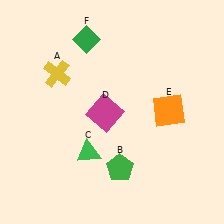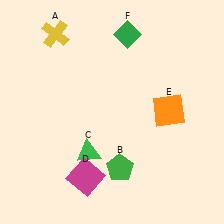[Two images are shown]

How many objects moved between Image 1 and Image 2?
3 objects moved between the two images.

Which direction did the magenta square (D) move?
The magenta square (D) moved down.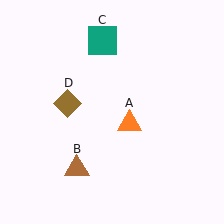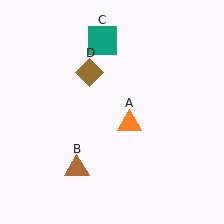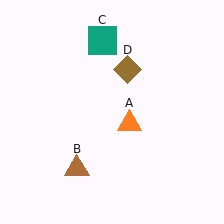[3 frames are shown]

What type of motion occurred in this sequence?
The brown diamond (object D) rotated clockwise around the center of the scene.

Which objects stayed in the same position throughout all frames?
Orange triangle (object A) and brown triangle (object B) and teal square (object C) remained stationary.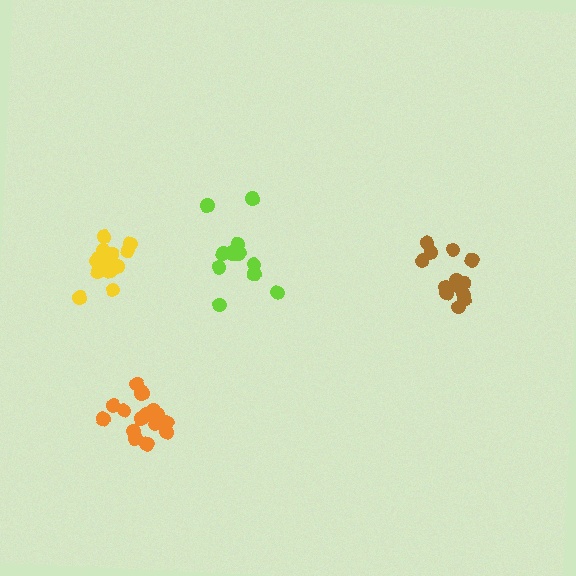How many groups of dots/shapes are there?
There are 4 groups.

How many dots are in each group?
Group 1: 14 dots, Group 2: 15 dots, Group 3: 12 dots, Group 4: 16 dots (57 total).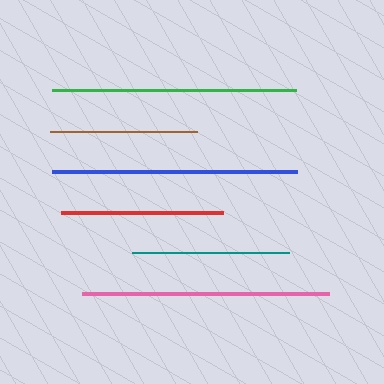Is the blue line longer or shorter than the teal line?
The blue line is longer than the teal line.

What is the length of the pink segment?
The pink segment is approximately 248 pixels long.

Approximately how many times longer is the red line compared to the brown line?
The red line is approximately 1.1 times the length of the brown line.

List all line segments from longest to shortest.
From longest to shortest: pink, blue, green, red, teal, brown.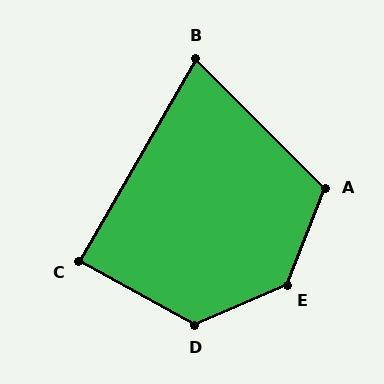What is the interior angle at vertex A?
Approximately 114 degrees (obtuse).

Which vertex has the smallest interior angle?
B, at approximately 75 degrees.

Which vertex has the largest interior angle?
E, at approximately 135 degrees.